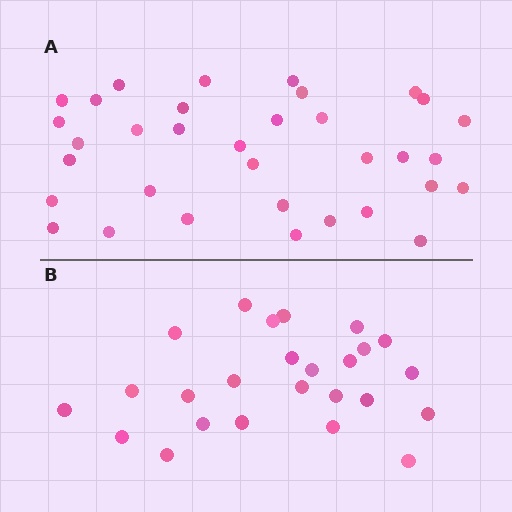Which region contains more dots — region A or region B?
Region A (the top region) has more dots.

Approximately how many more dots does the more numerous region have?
Region A has roughly 8 or so more dots than region B.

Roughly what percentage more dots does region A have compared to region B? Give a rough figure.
About 35% more.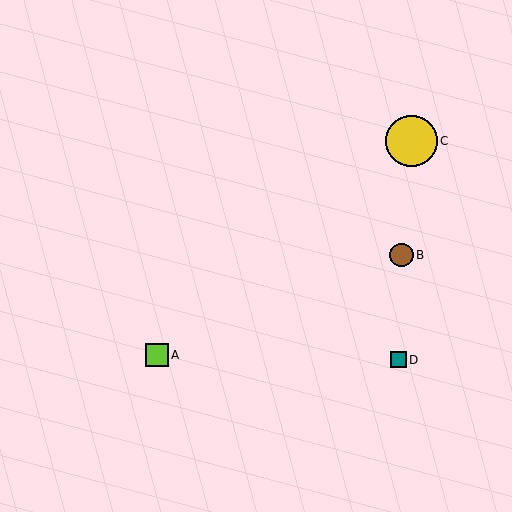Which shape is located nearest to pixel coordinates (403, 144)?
The yellow circle (labeled C) at (411, 141) is nearest to that location.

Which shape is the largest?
The yellow circle (labeled C) is the largest.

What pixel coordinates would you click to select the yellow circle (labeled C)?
Click at (411, 141) to select the yellow circle C.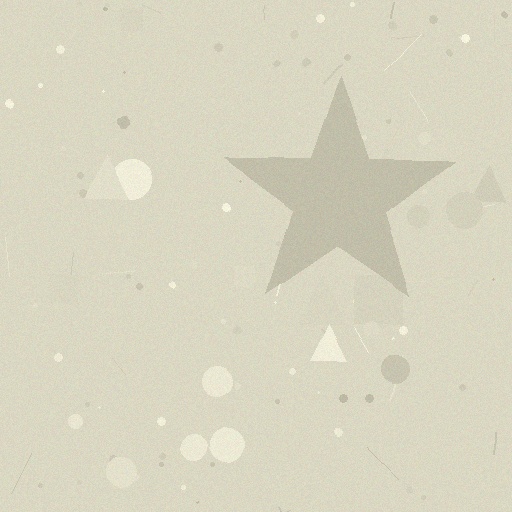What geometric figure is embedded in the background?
A star is embedded in the background.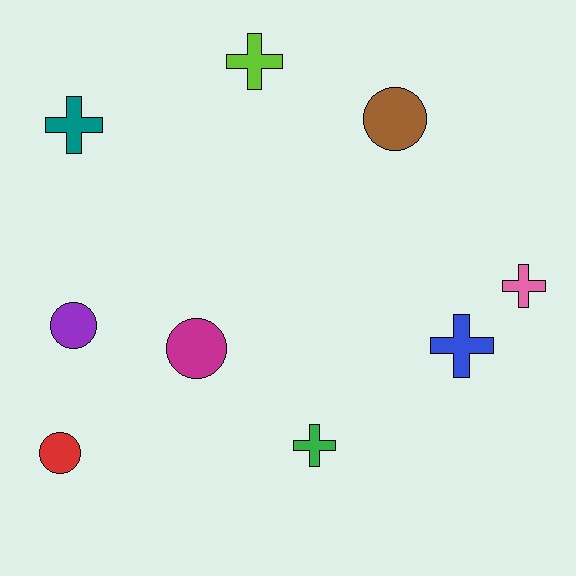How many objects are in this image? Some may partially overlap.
There are 9 objects.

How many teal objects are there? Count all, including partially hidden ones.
There is 1 teal object.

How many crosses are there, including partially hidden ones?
There are 5 crosses.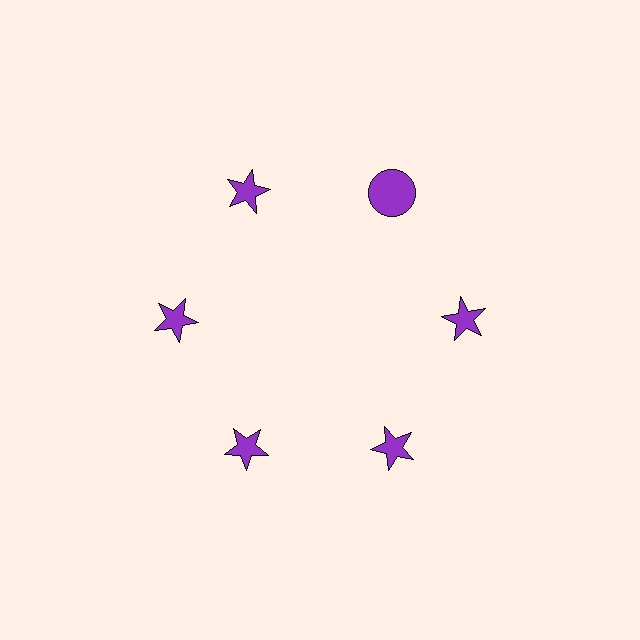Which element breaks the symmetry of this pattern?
The purple circle at roughly the 1 o'clock position breaks the symmetry. All other shapes are purple stars.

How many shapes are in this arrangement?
There are 6 shapes arranged in a ring pattern.